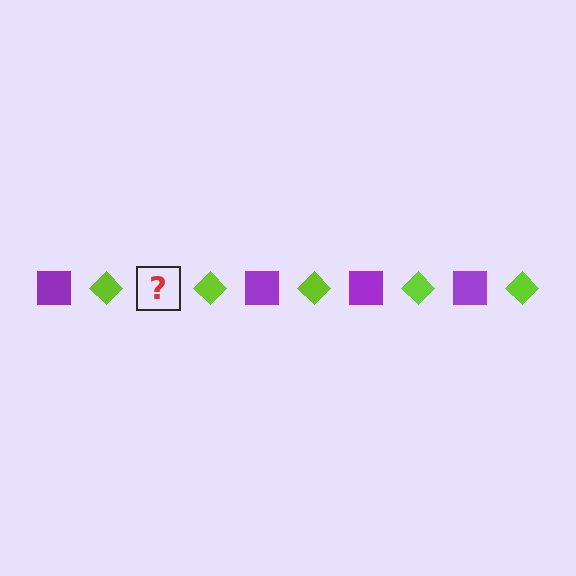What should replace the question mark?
The question mark should be replaced with a purple square.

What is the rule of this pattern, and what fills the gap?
The rule is that the pattern alternates between purple square and lime diamond. The gap should be filled with a purple square.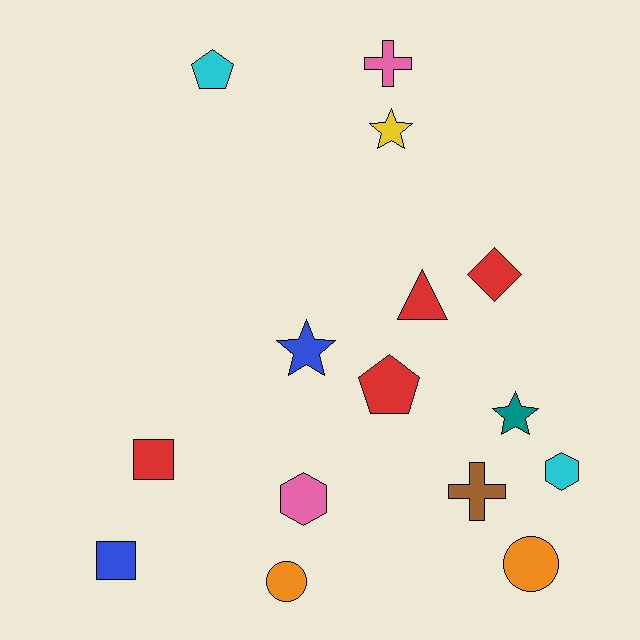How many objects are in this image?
There are 15 objects.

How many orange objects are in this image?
There are 2 orange objects.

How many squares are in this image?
There are 2 squares.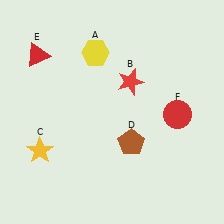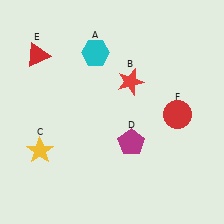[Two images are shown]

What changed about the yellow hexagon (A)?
In Image 1, A is yellow. In Image 2, it changed to cyan.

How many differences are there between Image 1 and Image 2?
There are 2 differences between the two images.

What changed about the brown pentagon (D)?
In Image 1, D is brown. In Image 2, it changed to magenta.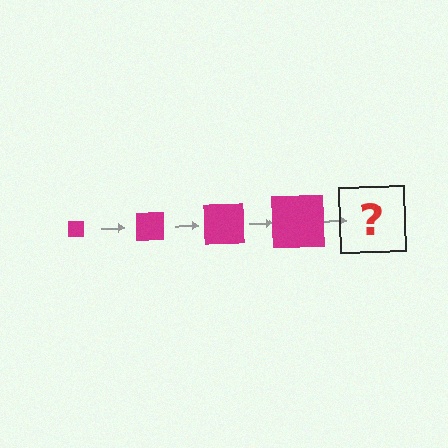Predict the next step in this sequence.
The next step is a magenta square, larger than the previous one.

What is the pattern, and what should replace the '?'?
The pattern is that the square gets progressively larger each step. The '?' should be a magenta square, larger than the previous one.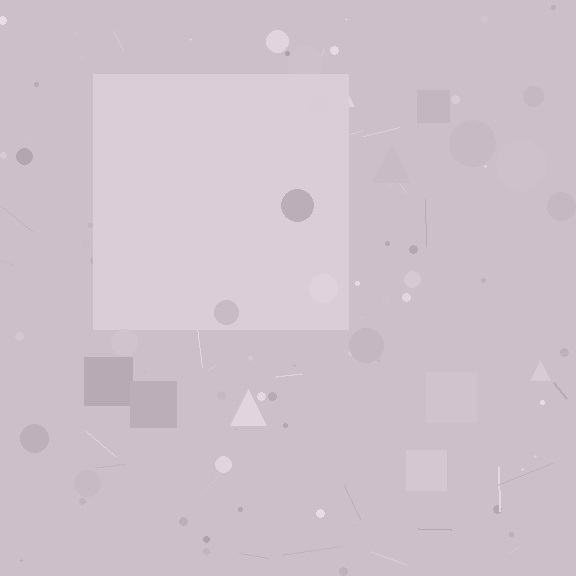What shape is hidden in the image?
A square is hidden in the image.